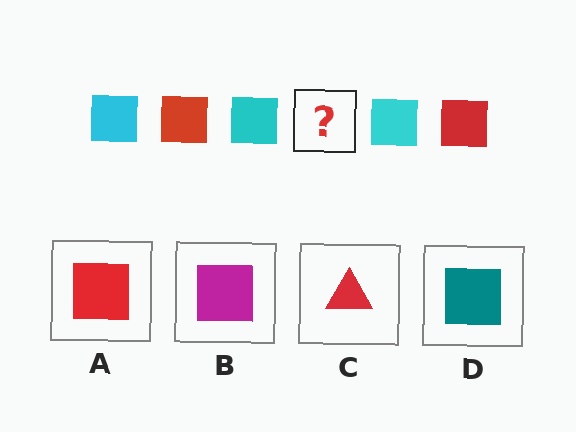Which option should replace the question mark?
Option A.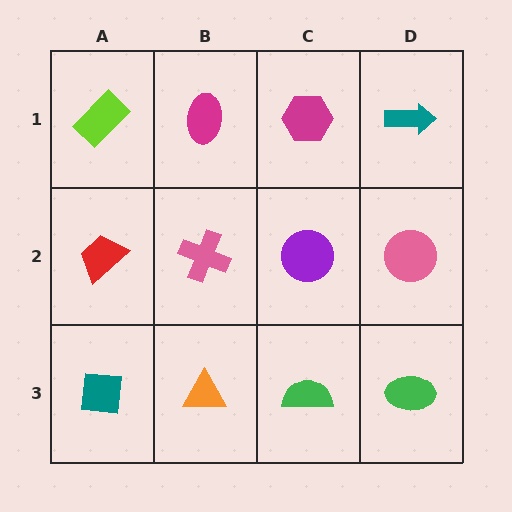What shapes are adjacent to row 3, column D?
A pink circle (row 2, column D), a green semicircle (row 3, column C).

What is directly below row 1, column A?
A red trapezoid.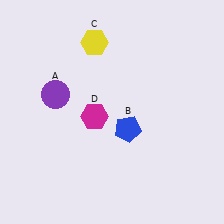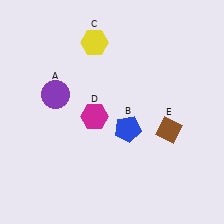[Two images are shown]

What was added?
A brown diamond (E) was added in Image 2.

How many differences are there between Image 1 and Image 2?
There is 1 difference between the two images.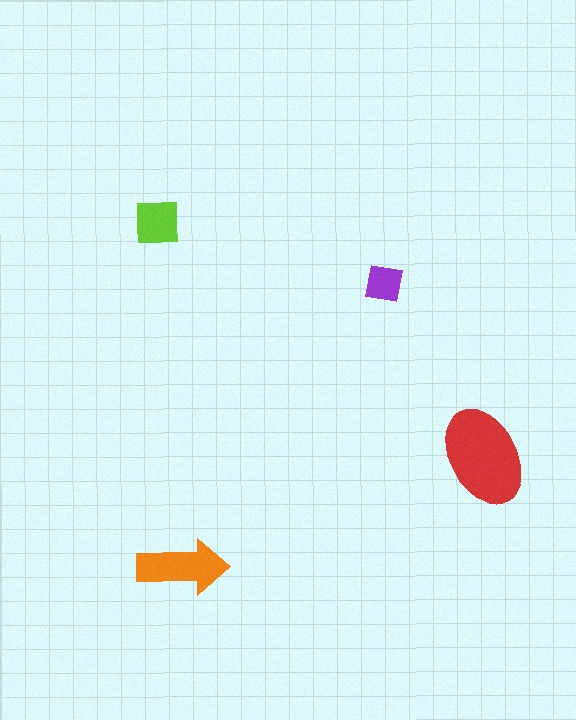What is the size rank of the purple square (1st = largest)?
4th.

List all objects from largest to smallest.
The red ellipse, the orange arrow, the lime square, the purple square.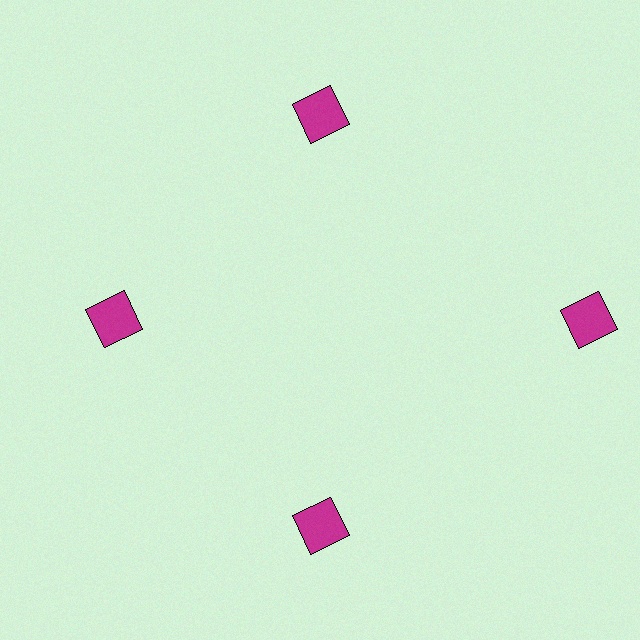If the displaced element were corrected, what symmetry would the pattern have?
It would have 4-fold rotational symmetry — the pattern would map onto itself every 90 degrees.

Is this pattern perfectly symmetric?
No. The 4 magenta squares are arranged in a ring, but one element near the 3 o'clock position is pushed outward from the center, breaking the 4-fold rotational symmetry.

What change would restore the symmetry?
The symmetry would be restored by moving it inward, back onto the ring so that all 4 squares sit at equal angles and equal distance from the center.